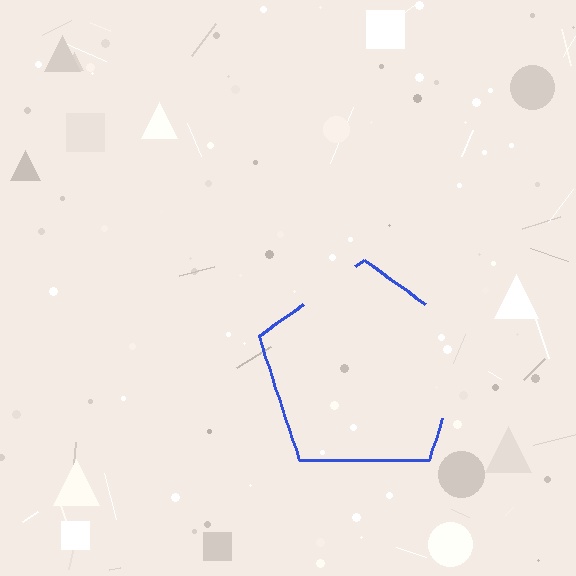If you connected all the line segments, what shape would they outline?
They would outline a pentagon.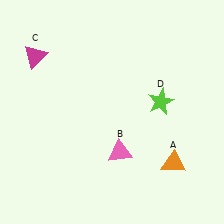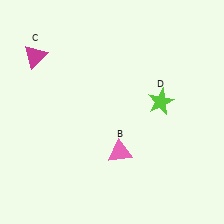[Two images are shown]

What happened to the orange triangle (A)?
The orange triangle (A) was removed in Image 2. It was in the bottom-right area of Image 1.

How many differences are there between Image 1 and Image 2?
There is 1 difference between the two images.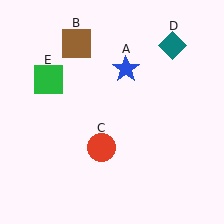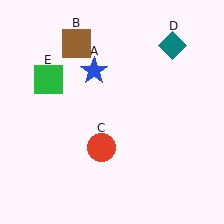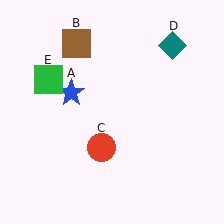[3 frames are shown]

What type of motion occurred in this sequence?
The blue star (object A) rotated counterclockwise around the center of the scene.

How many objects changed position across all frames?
1 object changed position: blue star (object A).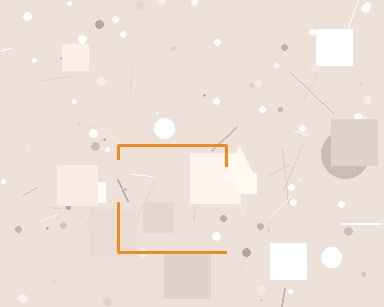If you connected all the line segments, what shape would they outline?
They would outline a square.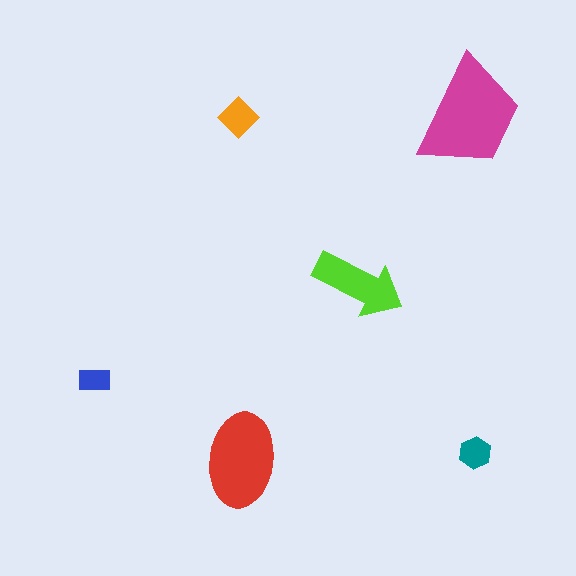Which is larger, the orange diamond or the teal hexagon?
The orange diamond.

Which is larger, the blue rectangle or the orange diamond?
The orange diamond.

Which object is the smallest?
The blue rectangle.